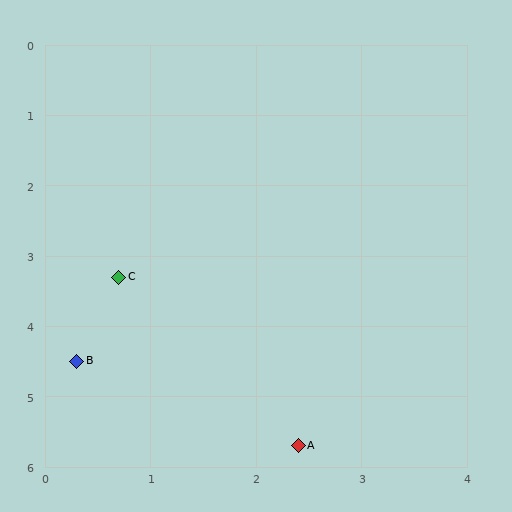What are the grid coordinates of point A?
Point A is at approximately (2.4, 5.7).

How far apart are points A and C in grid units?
Points A and C are about 2.9 grid units apart.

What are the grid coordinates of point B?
Point B is at approximately (0.3, 4.5).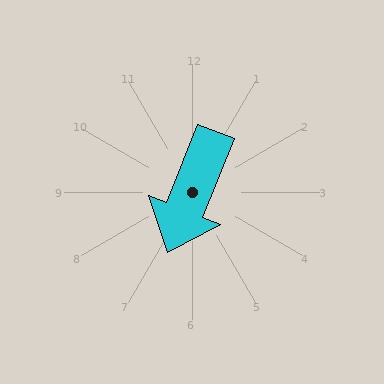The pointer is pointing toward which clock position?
Roughly 7 o'clock.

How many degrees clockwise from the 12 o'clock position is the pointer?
Approximately 202 degrees.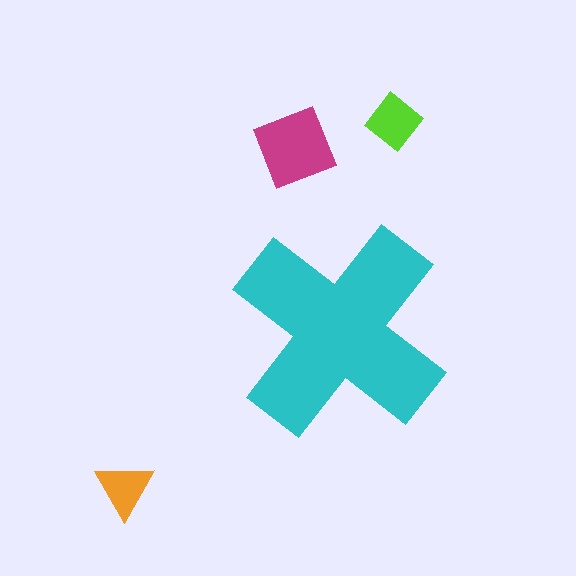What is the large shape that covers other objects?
A cyan cross.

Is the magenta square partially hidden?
No, the magenta square is fully visible.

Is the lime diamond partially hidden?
No, the lime diamond is fully visible.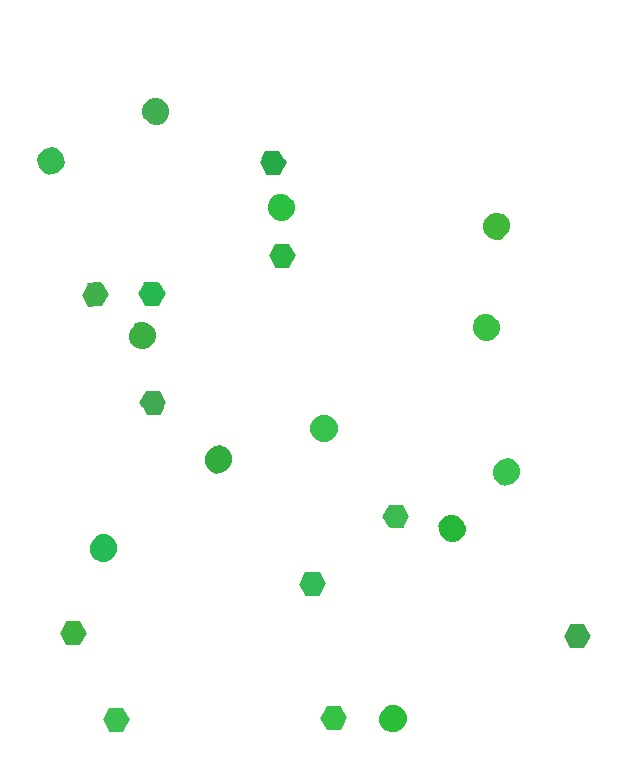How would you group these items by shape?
There are 2 groups: one group of hexagons (11) and one group of circles (12).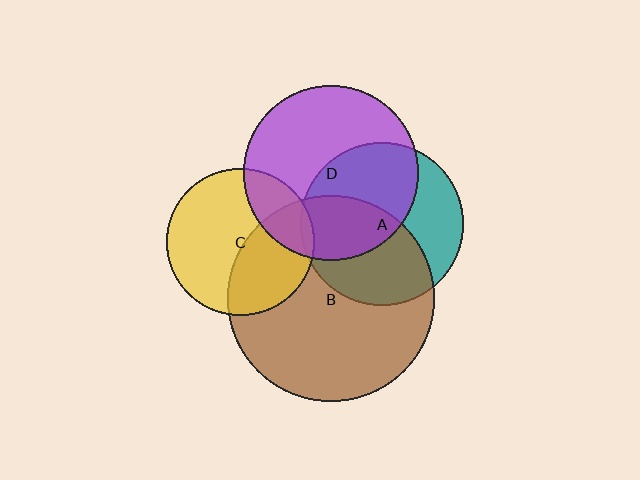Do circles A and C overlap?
Yes.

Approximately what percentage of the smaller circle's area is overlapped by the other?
Approximately 5%.